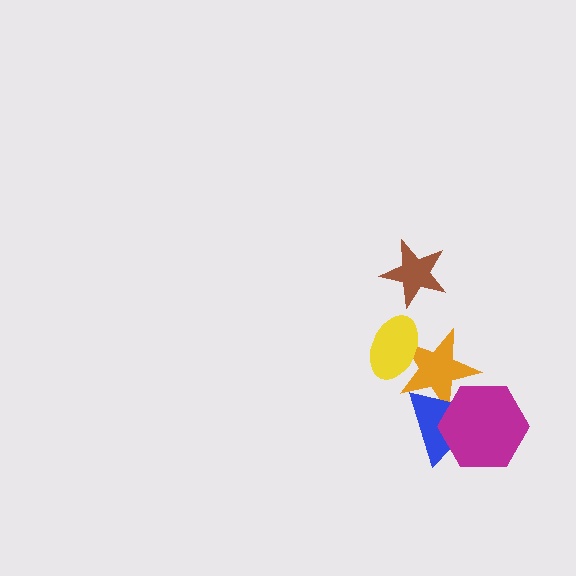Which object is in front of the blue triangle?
The magenta hexagon is in front of the blue triangle.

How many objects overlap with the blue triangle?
2 objects overlap with the blue triangle.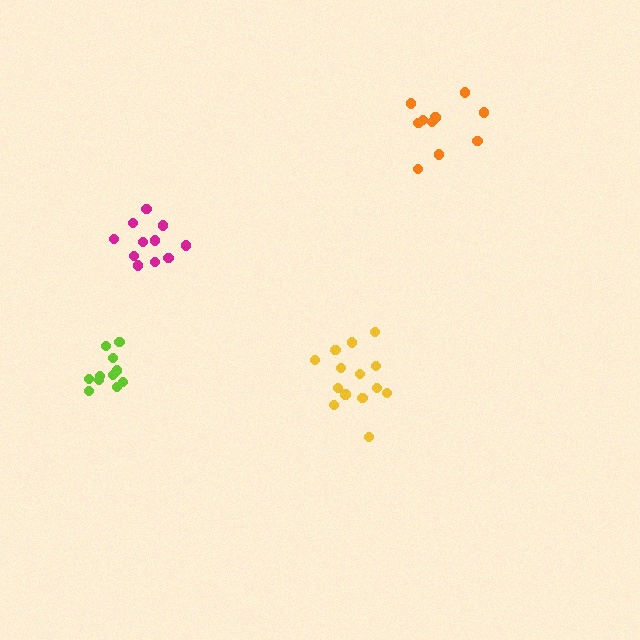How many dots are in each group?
Group 1: 11 dots, Group 2: 14 dots, Group 3: 11 dots, Group 4: 10 dots (46 total).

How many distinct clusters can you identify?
There are 4 distinct clusters.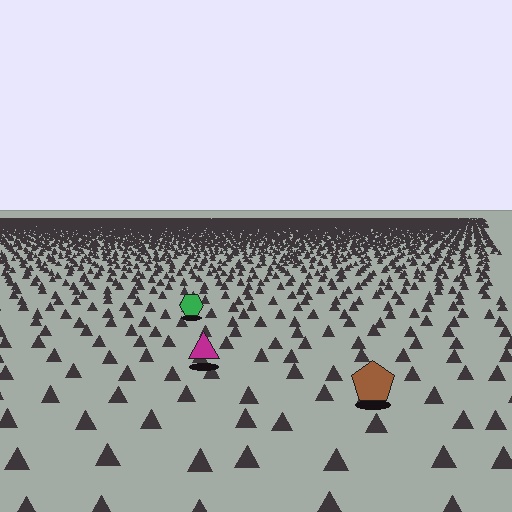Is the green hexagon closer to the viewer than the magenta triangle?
No. The magenta triangle is closer — you can tell from the texture gradient: the ground texture is coarser near it.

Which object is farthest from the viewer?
The green hexagon is farthest from the viewer. It appears smaller and the ground texture around it is denser.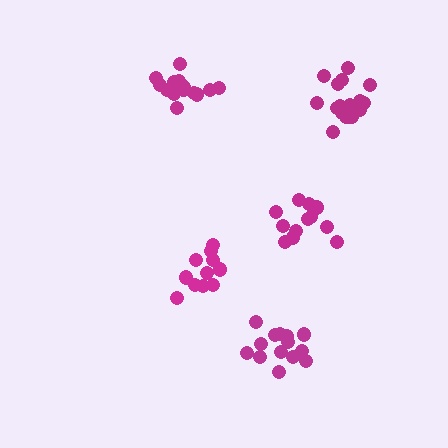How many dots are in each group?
Group 1: 11 dots, Group 2: 14 dots, Group 3: 12 dots, Group 4: 17 dots, Group 5: 16 dots (70 total).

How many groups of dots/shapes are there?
There are 5 groups.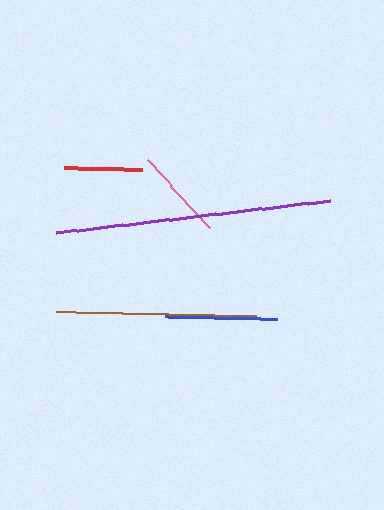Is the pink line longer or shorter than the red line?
The pink line is longer than the red line.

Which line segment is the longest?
The purple line is the longest at approximately 275 pixels.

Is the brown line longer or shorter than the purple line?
The purple line is longer than the brown line.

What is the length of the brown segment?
The brown segment is approximately 200 pixels long.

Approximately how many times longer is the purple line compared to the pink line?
The purple line is approximately 3.0 times the length of the pink line.